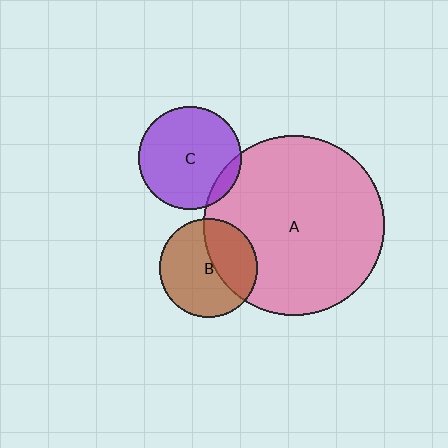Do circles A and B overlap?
Yes.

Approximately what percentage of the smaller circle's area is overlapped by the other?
Approximately 40%.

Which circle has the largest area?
Circle A (pink).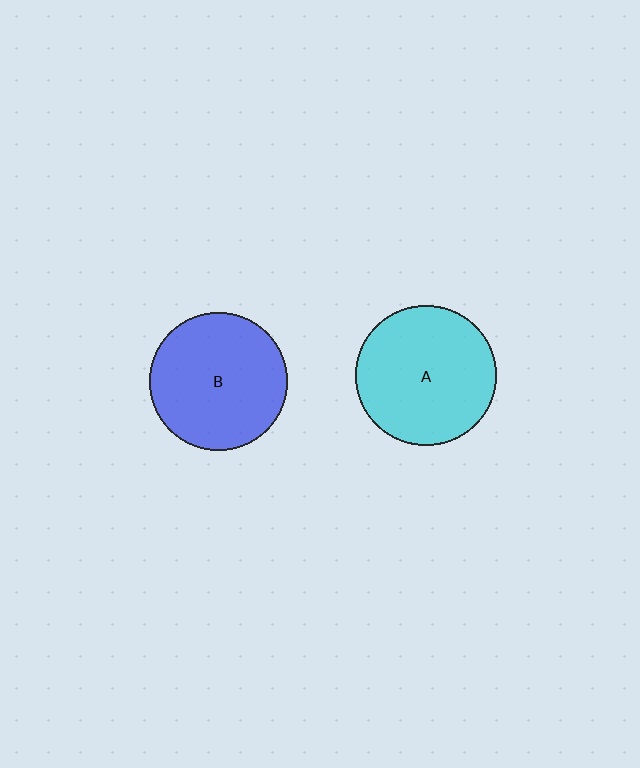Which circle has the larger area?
Circle A (cyan).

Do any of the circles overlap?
No, none of the circles overlap.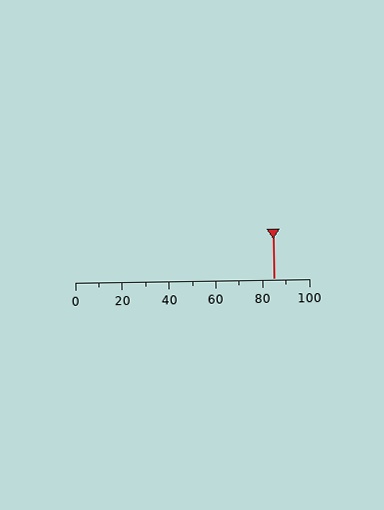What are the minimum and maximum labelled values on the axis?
The axis runs from 0 to 100.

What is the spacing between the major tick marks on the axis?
The major ticks are spaced 20 apart.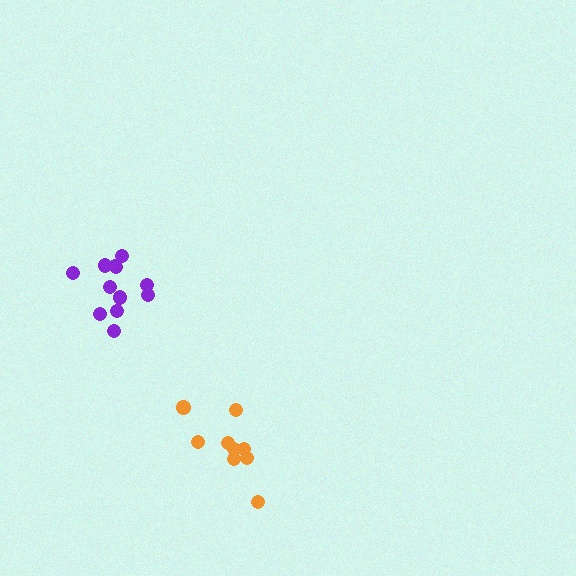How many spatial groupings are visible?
There are 2 spatial groupings.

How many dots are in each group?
Group 1: 13 dots, Group 2: 9 dots (22 total).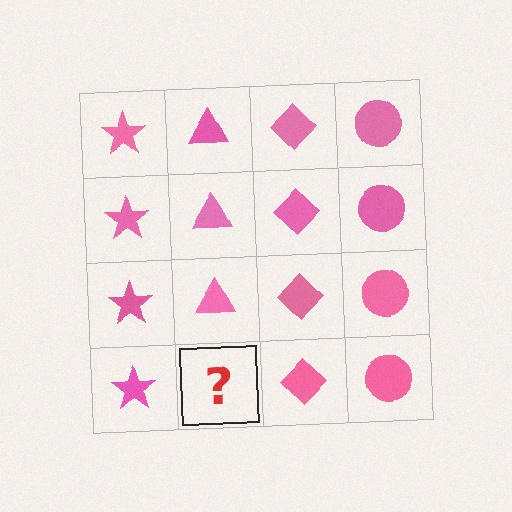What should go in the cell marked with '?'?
The missing cell should contain a pink triangle.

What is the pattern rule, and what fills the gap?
The rule is that each column has a consistent shape. The gap should be filled with a pink triangle.